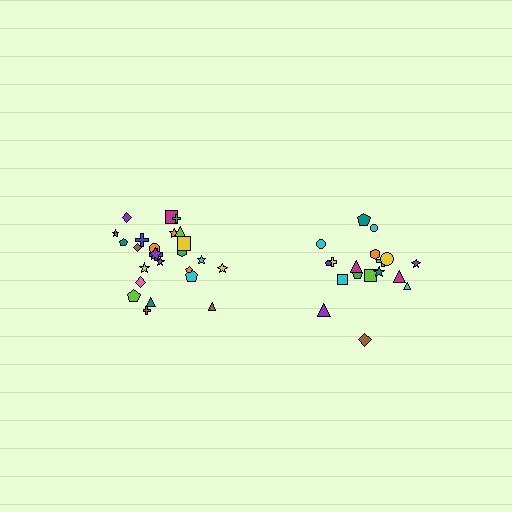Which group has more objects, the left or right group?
The left group.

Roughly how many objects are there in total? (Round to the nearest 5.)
Roughly 45 objects in total.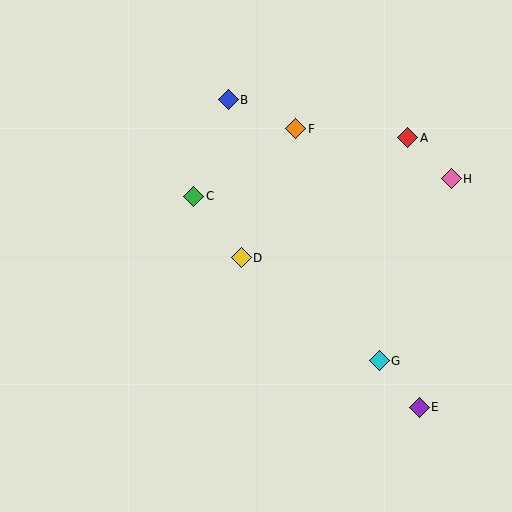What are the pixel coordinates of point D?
Point D is at (241, 258).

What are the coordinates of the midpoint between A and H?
The midpoint between A and H is at (430, 158).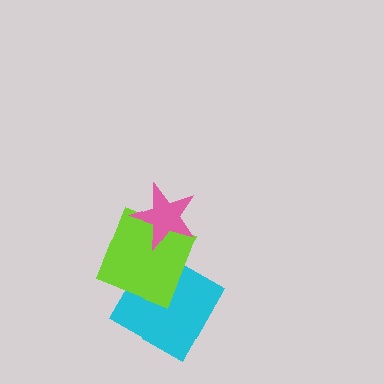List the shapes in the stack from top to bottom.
From top to bottom: the pink star, the lime square, the cyan square.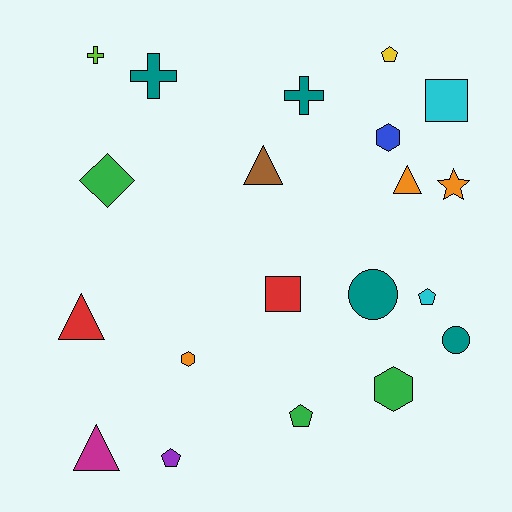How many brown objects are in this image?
There is 1 brown object.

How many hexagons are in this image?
There are 3 hexagons.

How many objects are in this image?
There are 20 objects.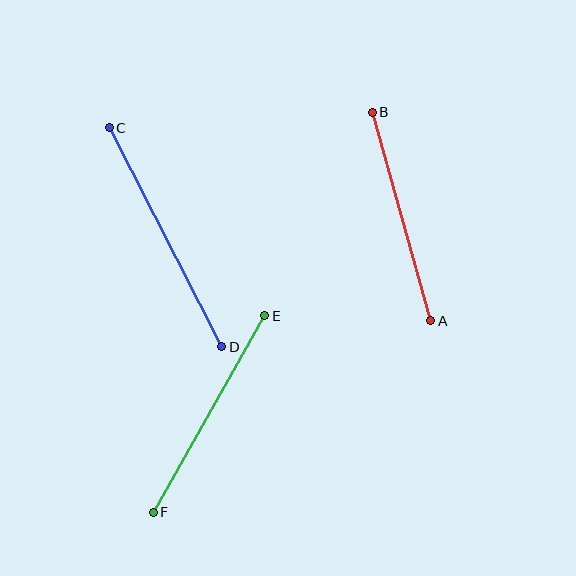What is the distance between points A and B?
The distance is approximately 217 pixels.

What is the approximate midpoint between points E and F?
The midpoint is at approximately (209, 414) pixels.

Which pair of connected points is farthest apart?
Points C and D are farthest apart.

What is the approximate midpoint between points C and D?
The midpoint is at approximately (165, 237) pixels.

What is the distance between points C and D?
The distance is approximately 246 pixels.